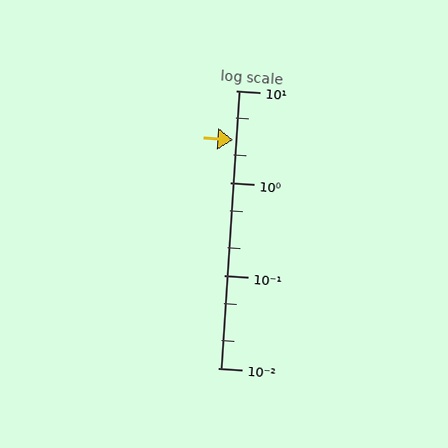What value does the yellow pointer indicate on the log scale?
The pointer indicates approximately 2.9.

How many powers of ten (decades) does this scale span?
The scale spans 3 decades, from 0.01 to 10.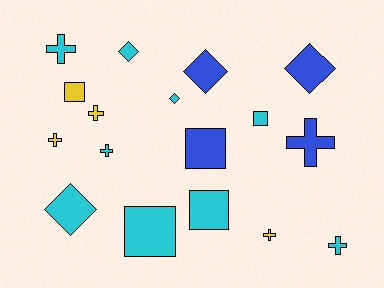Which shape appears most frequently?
Cross, with 7 objects.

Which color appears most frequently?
Cyan, with 9 objects.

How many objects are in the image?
There are 17 objects.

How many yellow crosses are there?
There are 3 yellow crosses.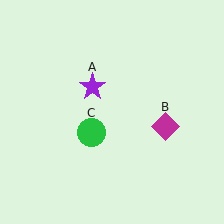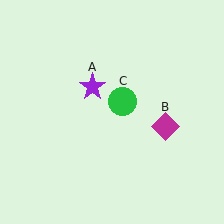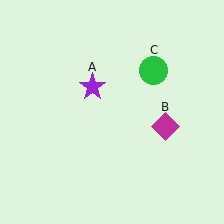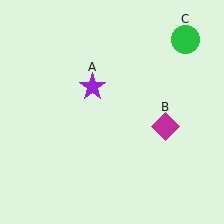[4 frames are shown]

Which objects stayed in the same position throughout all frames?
Purple star (object A) and magenta diamond (object B) remained stationary.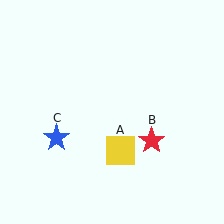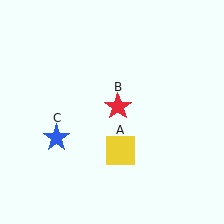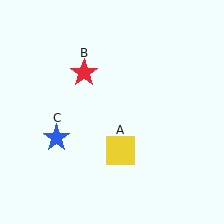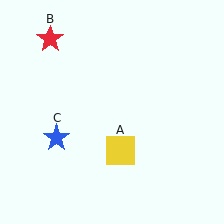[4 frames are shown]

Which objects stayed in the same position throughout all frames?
Yellow square (object A) and blue star (object C) remained stationary.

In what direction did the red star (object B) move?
The red star (object B) moved up and to the left.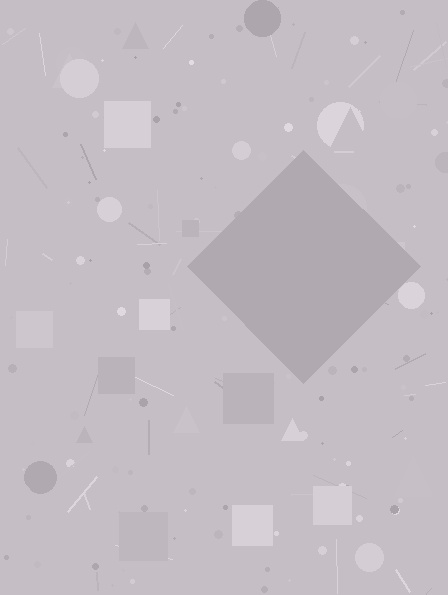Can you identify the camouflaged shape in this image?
The camouflaged shape is a diamond.